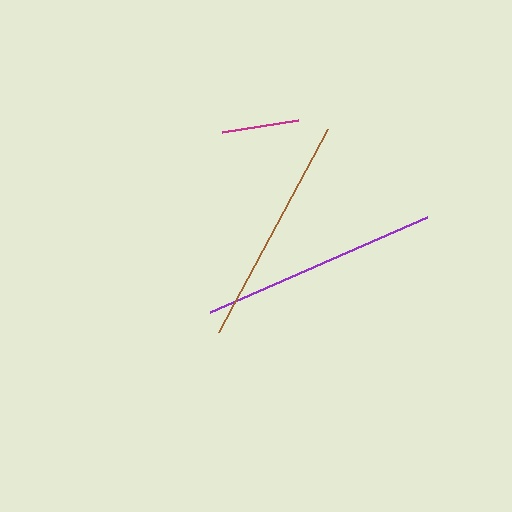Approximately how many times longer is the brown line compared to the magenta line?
The brown line is approximately 3.0 times the length of the magenta line.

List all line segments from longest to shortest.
From longest to shortest: purple, brown, magenta.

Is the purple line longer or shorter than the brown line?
The purple line is longer than the brown line.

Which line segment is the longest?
The purple line is the longest at approximately 237 pixels.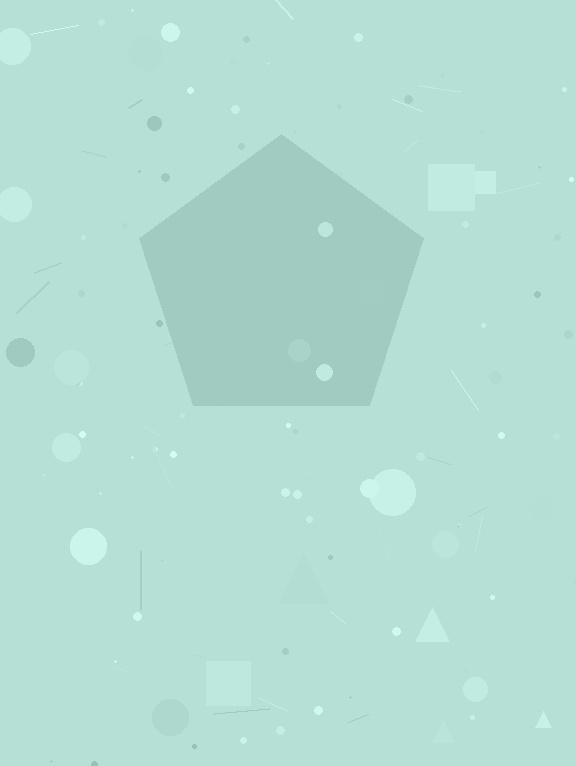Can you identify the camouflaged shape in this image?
The camouflaged shape is a pentagon.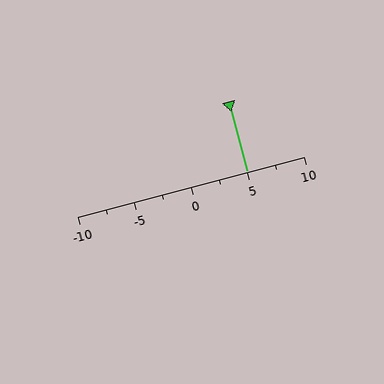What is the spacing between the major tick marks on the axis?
The major ticks are spaced 5 apart.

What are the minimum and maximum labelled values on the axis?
The axis runs from -10 to 10.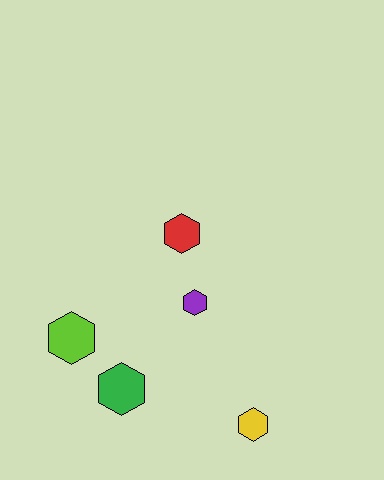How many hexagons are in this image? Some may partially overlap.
There are 5 hexagons.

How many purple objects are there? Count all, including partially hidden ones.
There is 1 purple object.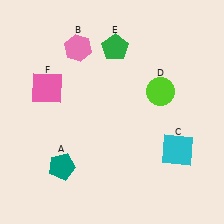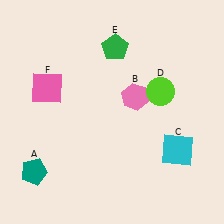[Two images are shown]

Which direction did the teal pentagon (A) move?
The teal pentagon (A) moved left.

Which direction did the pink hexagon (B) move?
The pink hexagon (B) moved right.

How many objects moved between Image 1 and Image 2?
2 objects moved between the two images.